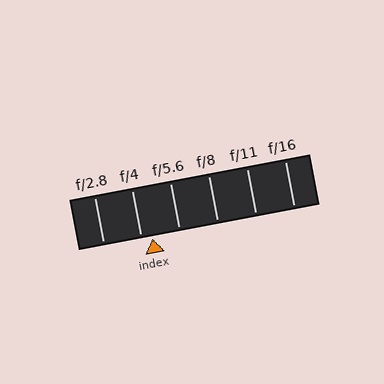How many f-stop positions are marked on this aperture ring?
There are 6 f-stop positions marked.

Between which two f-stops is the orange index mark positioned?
The index mark is between f/4 and f/5.6.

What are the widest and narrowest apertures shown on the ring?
The widest aperture shown is f/2.8 and the narrowest is f/16.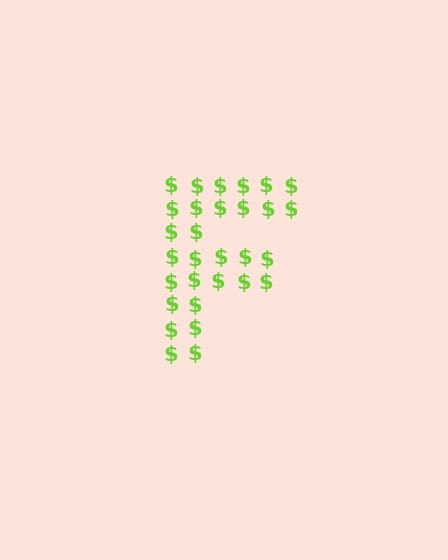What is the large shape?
The large shape is the letter F.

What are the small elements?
The small elements are dollar signs.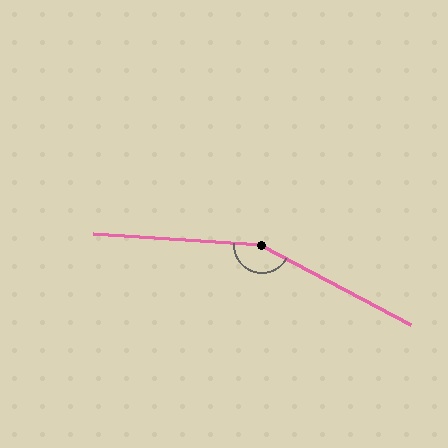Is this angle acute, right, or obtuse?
It is obtuse.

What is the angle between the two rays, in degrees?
Approximately 155 degrees.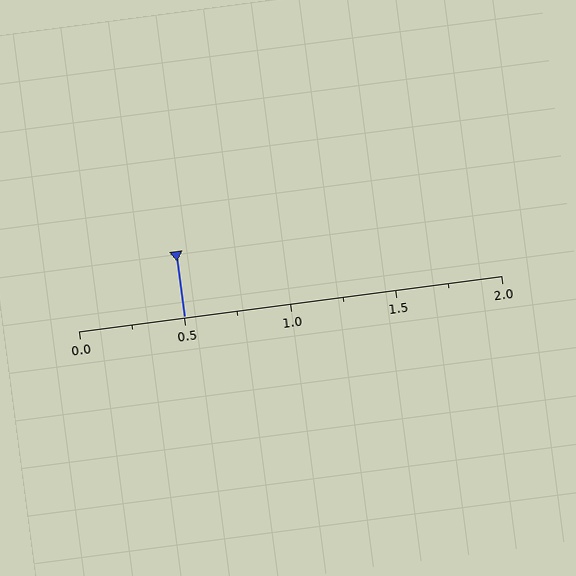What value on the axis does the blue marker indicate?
The marker indicates approximately 0.5.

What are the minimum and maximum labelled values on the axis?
The axis runs from 0.0 to 2.0.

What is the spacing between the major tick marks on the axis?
The major ticks are spaced 0.5 apart.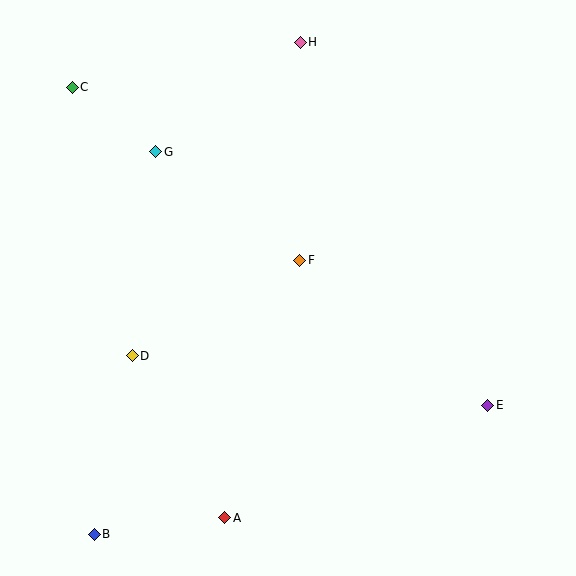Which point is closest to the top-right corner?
Point H is closest to the top-right corner.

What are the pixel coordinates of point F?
Point F is at (300, 260).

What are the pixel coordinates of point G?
Point G is at (156, 152).